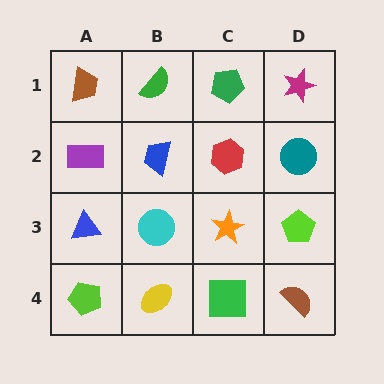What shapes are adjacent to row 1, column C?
A red hexagon (row 2, column C), a green semicircle (row 1, column B), a magenta star (row 1, column D).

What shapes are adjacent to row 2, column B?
A green semicircle (row 1, column B), a cyan circle (row 3, column B), a purple rectangle (row 2, column A), a red hexagon (row 2, column C).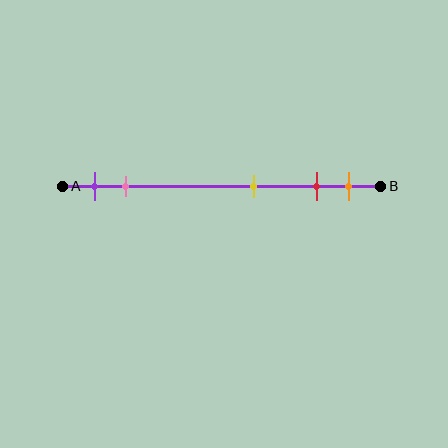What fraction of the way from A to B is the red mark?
The red mark is approximately 80% (0.8) of the way from A to B.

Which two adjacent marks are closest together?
The red and orange marks are the closest adjacent pair.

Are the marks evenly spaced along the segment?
No, the marks are not evenly spaced.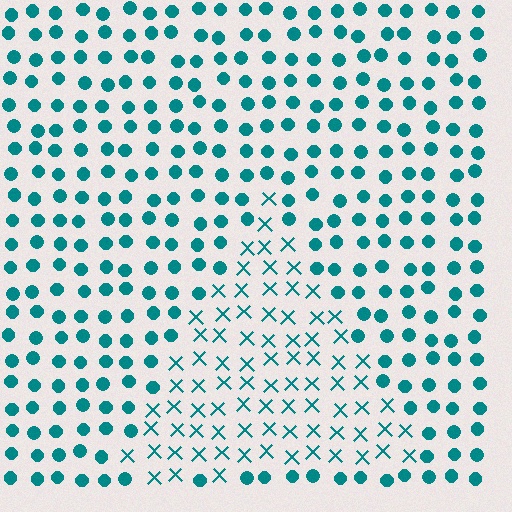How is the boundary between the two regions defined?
The boundary is defined by a change in element shape: X marks inside vs. circles outside. All elements share the same color and spacing.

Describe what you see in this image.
The image is filled with small teal elements arranged in a uniform grid. A triangle-shaped region contains X marks, while the surrounding area contains circles. The boundary is defined purely by the change in element shape.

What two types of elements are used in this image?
The image uses X marks inside the triangle region and circles outside it.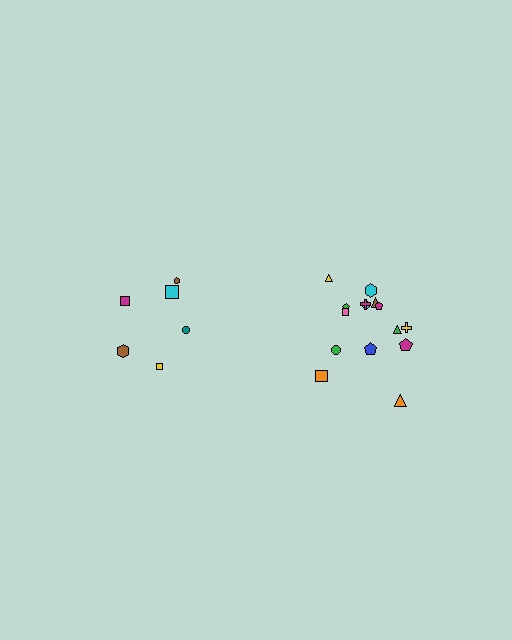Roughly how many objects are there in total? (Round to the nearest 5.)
Roughly 20 objects in total.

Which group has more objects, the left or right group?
The right group.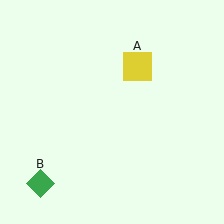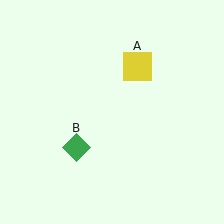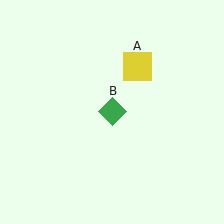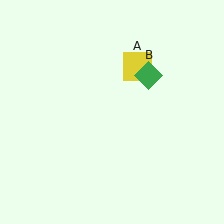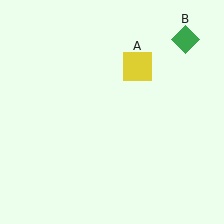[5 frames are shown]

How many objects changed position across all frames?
1 object changed position: green diamond (object B).